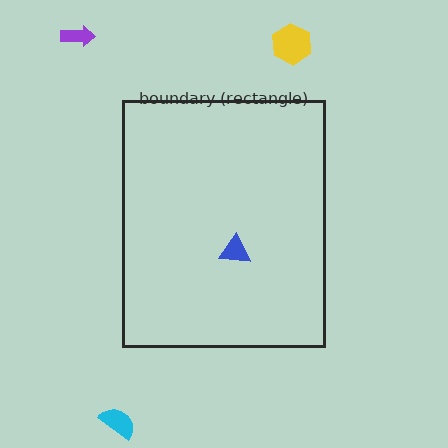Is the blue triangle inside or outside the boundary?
Inside.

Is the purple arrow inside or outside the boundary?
Outside.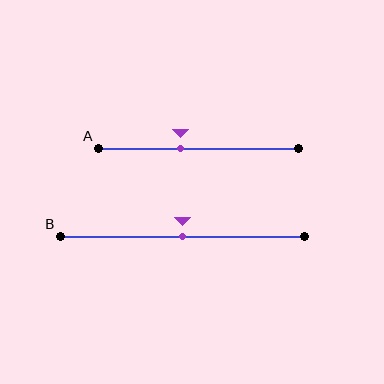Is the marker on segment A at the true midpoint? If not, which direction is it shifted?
No, the marker on segment A is shifted to the left by about 9% of the segment length.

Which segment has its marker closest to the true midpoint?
Segment B has its marker closest to the true midpoint.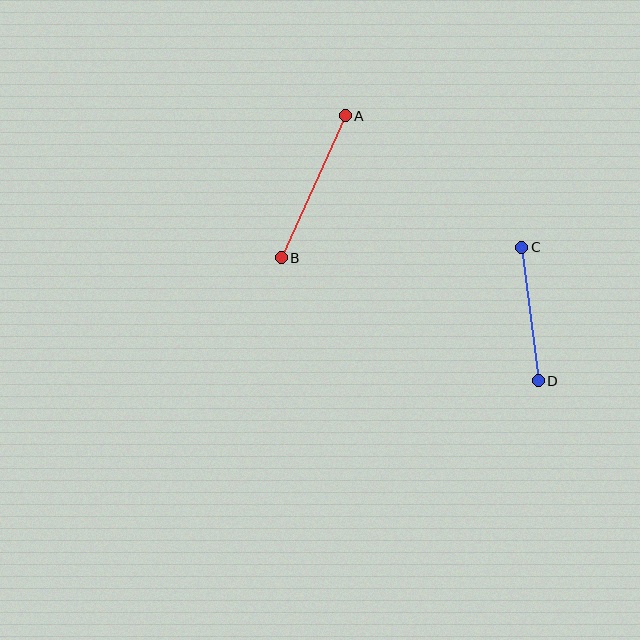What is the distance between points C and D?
The distance is approximately 134 pixels.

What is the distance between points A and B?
The distance is approximately 156 pixels.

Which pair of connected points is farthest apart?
Points A and B are farthest apart.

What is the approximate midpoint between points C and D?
The midpoint is at approximately (530, 314) pixels.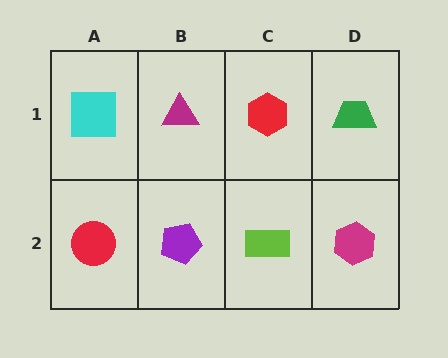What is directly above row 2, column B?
A magenta triangle.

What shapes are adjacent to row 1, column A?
A red circle (row 2, column A), a magenta triangle (row 1, column B).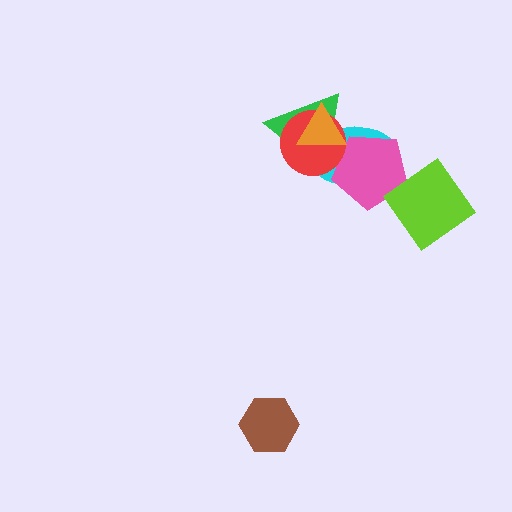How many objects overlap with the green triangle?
4 objects overlap with the green triangle.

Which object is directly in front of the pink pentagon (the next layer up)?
The green triangle is directly in front of the pink pentagon.